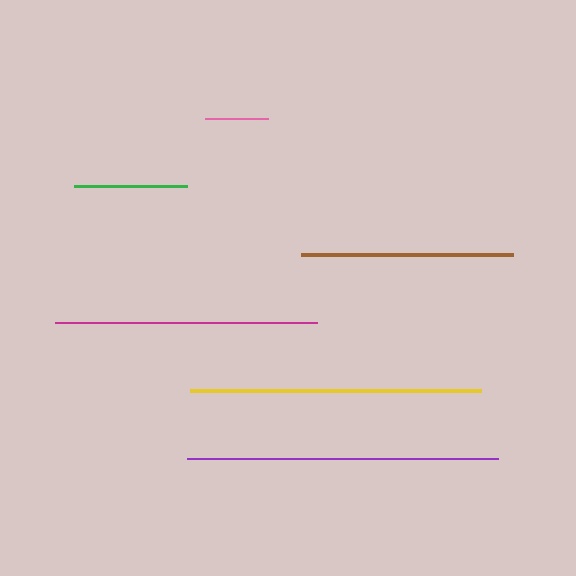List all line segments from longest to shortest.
From longest to shortest: purple, yellow, magenta, brown, green, pink.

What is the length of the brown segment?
The brown segment is approximately 212 pixels long.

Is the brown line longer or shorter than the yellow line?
The yellow line is longer than the brown line.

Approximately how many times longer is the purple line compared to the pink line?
The purple line is approximately 4.9 times the length of the pink line.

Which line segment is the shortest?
The pink line is the shortest at approximately 64 pixels.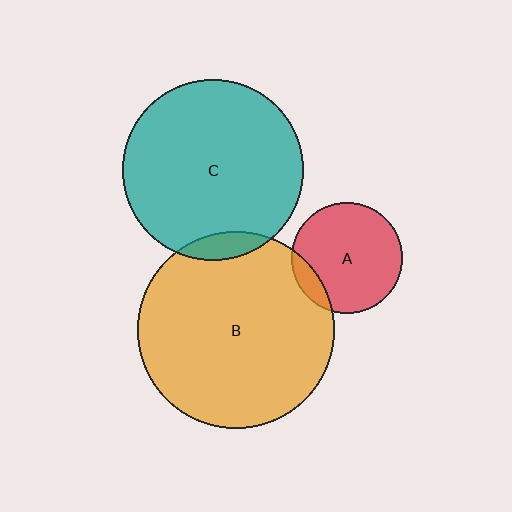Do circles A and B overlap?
Yes.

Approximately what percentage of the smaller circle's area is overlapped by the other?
Approximately 10%.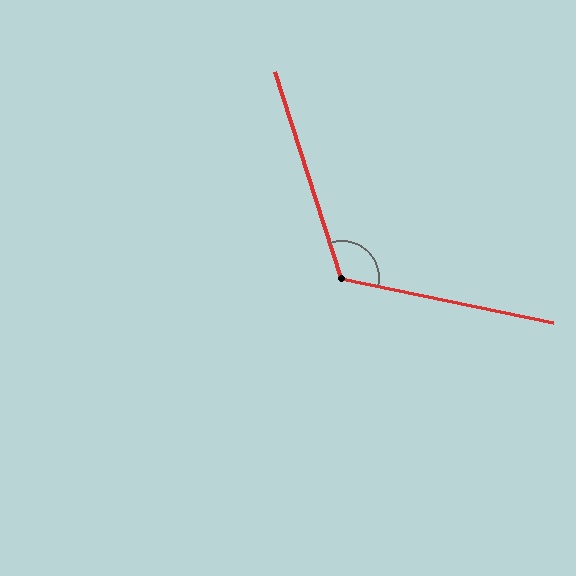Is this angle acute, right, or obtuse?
It is obtuse.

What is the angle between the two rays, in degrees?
Approximately 120 degrees.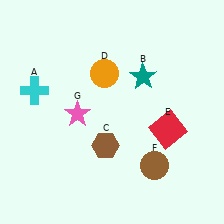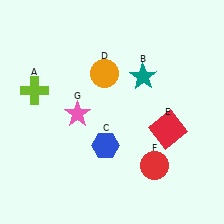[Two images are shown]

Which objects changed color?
A changed from cyan to lime. C changed from brown to blue. F changed from brown to red.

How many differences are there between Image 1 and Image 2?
There are 3 differences between the two images.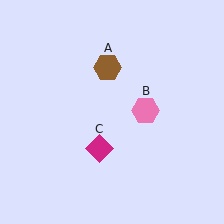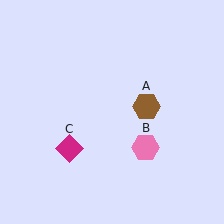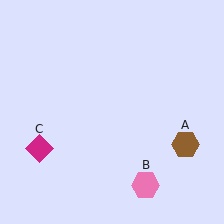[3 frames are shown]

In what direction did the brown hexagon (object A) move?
The brown hexagon (object A) moved down and to the right.